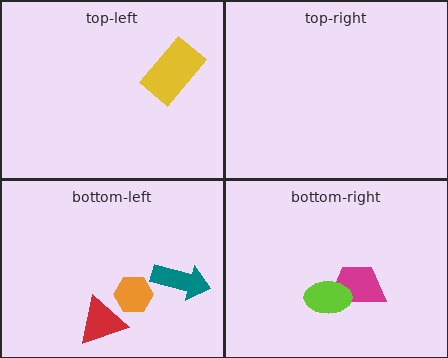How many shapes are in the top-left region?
1.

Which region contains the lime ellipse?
The bottom-right region.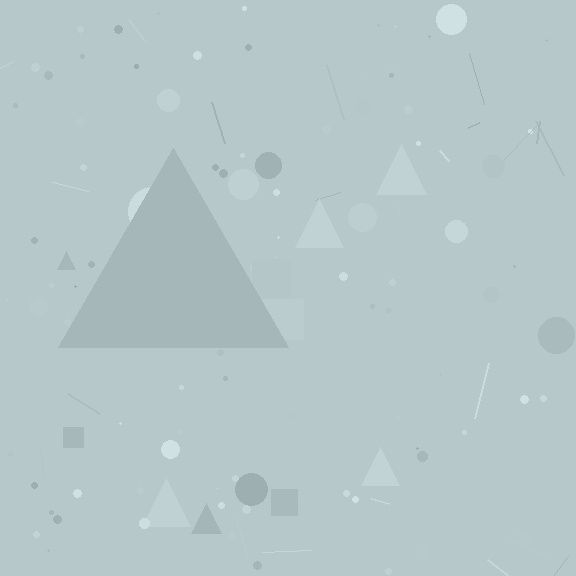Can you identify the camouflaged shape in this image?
The camouflaged shape is a triangle.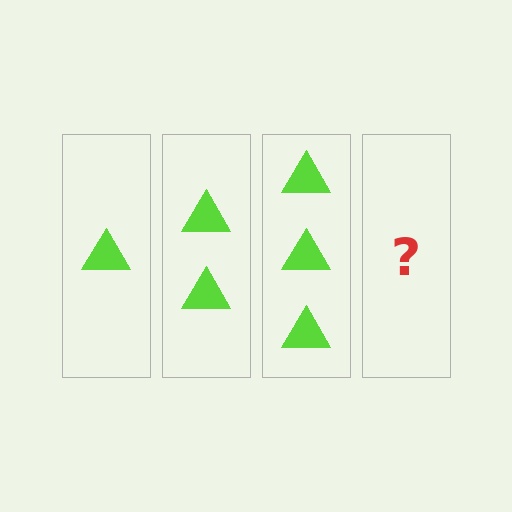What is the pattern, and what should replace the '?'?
The pattern is that each step adds one more triangle. The '?' should be 4 triangles.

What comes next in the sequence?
The next element should be 4 triangles.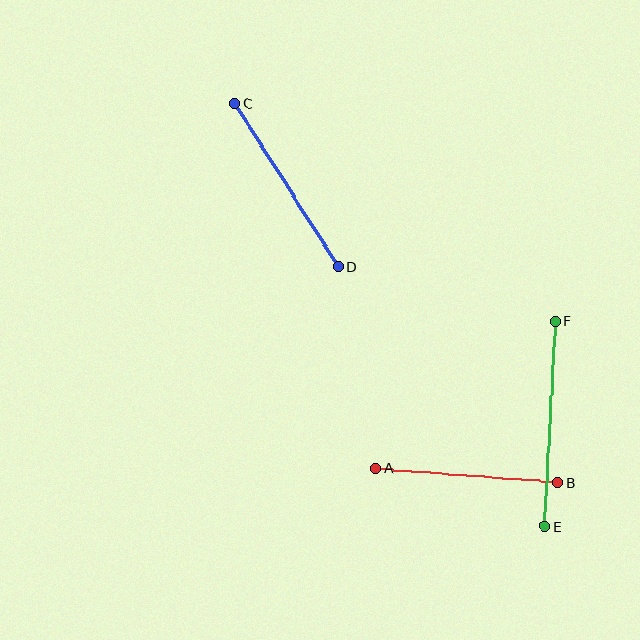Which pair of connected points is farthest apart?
Points E and F are farthest apart.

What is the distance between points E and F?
The distance is approximately 205 pixels.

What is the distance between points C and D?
The distance is approximately 193 pixels.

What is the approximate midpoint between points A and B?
The midpoint is at approximately (467, 475) pixels.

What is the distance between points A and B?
The distance is approximately 183 pixels.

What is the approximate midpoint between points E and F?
The midpoint is at approximately (550, 424) pixels.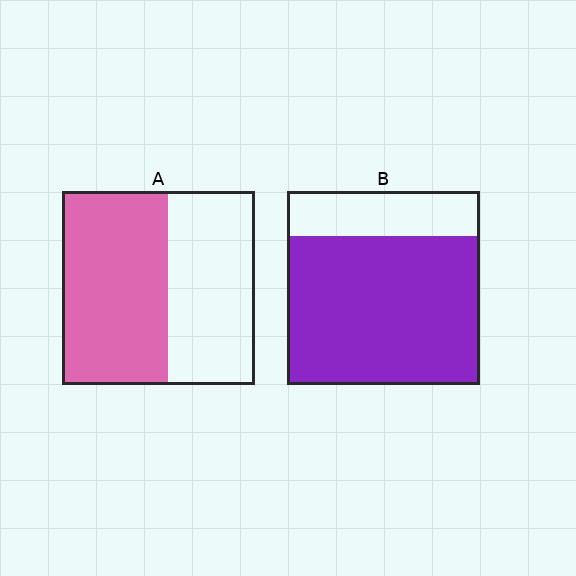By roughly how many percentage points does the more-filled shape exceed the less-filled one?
By roughly 20 percentage points (B over A).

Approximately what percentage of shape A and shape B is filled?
A is approximately 55% and B is approximately 75%.